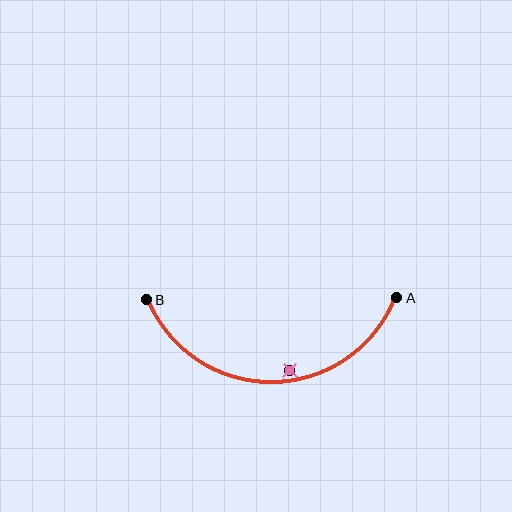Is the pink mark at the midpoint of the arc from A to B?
No — the pink mark does not lie on the arc at all. It sits slightly inside the curve.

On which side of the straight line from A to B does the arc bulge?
The arc bulges below the straight line connecting A and B.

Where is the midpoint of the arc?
The arc midpoint is the point on the curve farthest from the straight line joining A and B. It sits below that line.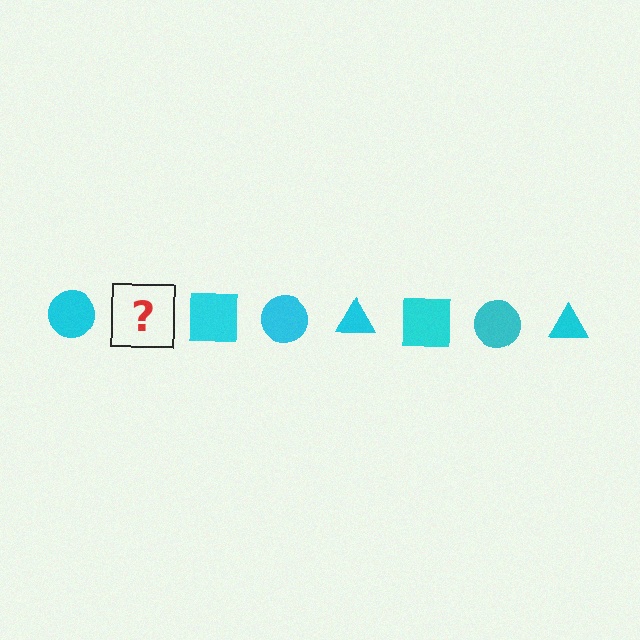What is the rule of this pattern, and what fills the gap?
The rule is that the pattern cycles through circle, triangle, square shapes in cyan. The gap should be filled with a cyan triangle.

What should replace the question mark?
The question mark should be replaced with a cyan triangle.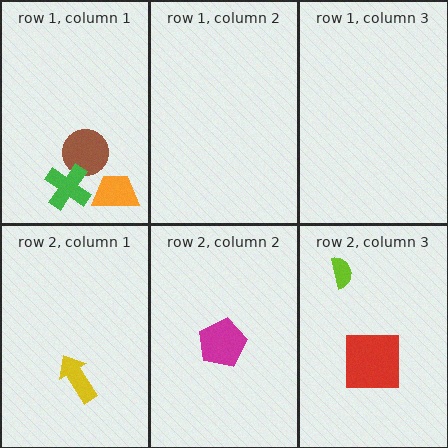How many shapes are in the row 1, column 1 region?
3.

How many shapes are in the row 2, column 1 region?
1.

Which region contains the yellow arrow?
The row 2, column 1 region.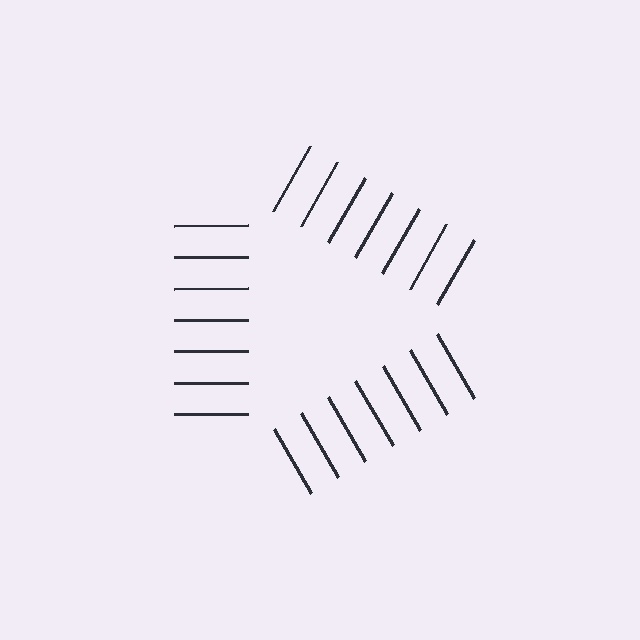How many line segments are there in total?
21 — 7 along each of the 3 edges.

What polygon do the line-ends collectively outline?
An illusory triangle — the line segments terminate on its edges but no continuous stroke is drawn.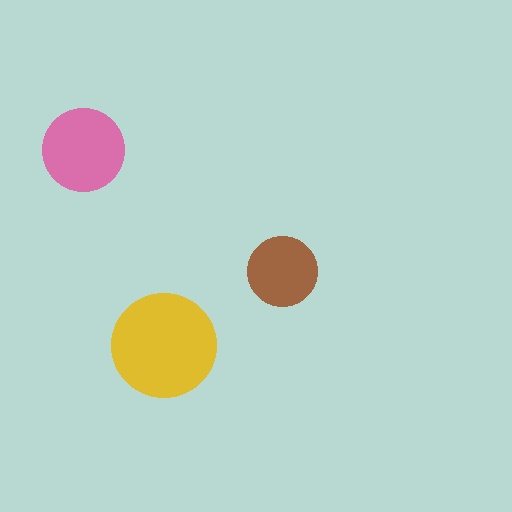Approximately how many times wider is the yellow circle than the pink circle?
About 1.5 times wider.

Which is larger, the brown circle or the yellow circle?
The yellow one.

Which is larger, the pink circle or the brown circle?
The pink one.